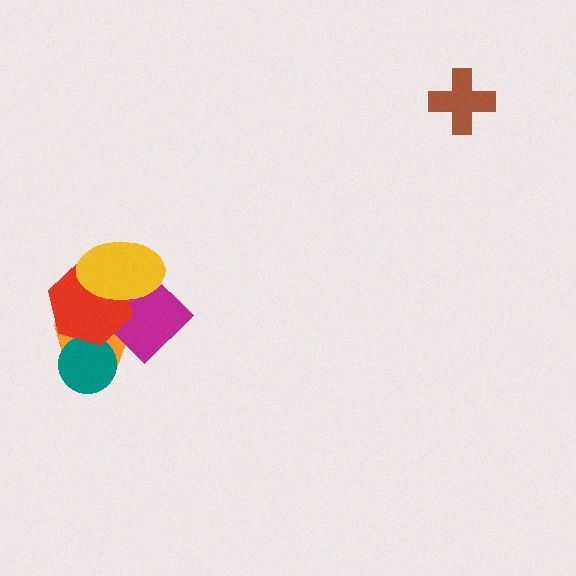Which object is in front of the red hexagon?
The yellow ellipse is in front of the red hexagon.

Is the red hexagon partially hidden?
Yes, it is partially covered by another shape.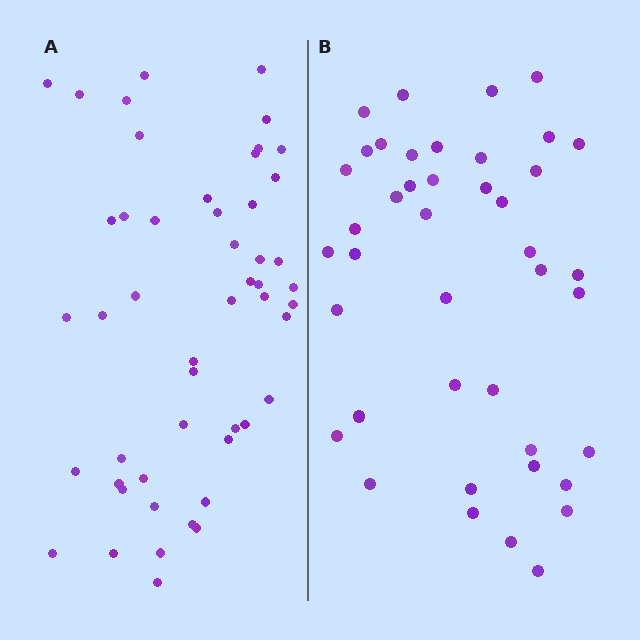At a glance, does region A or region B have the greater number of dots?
Region A (the left region) has more dots.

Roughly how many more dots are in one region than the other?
Region A has roughly 8 or so more dots than region B.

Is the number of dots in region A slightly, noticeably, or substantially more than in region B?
Region A has only slightly more — the two regions are fairly close. The ratio is roughly 1.2 to 1.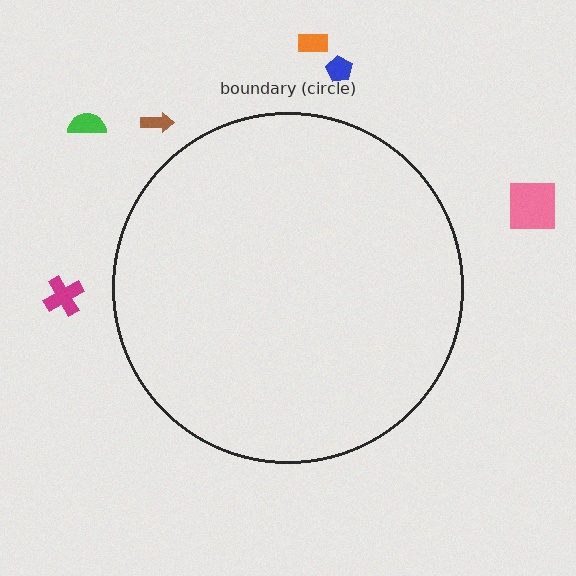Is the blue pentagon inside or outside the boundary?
Outside.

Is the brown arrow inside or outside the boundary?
Outside.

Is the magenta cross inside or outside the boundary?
Outside.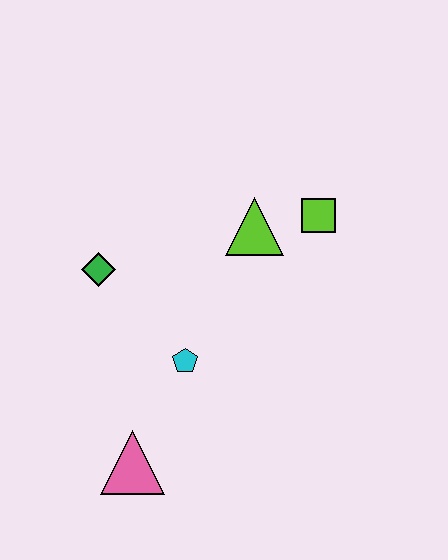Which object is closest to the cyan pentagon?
The pink triangle is closest to the cyan pentagon.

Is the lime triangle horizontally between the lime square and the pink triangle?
Yes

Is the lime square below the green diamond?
No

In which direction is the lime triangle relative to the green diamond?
The lime triangle is to the right of the green diamond.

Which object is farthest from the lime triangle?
The pink triangle is farthest from the lime triangle.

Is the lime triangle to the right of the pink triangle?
Yes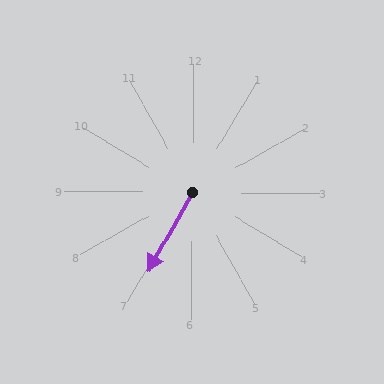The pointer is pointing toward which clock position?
Roughly 7 o'clock.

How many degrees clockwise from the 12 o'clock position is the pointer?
Approximately 209 degrees.